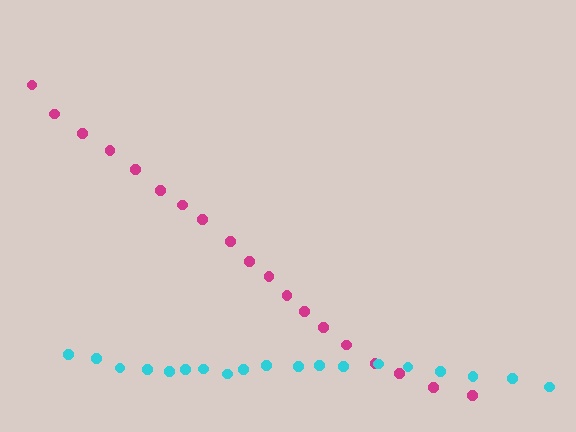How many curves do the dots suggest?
There are 2 distinct paths.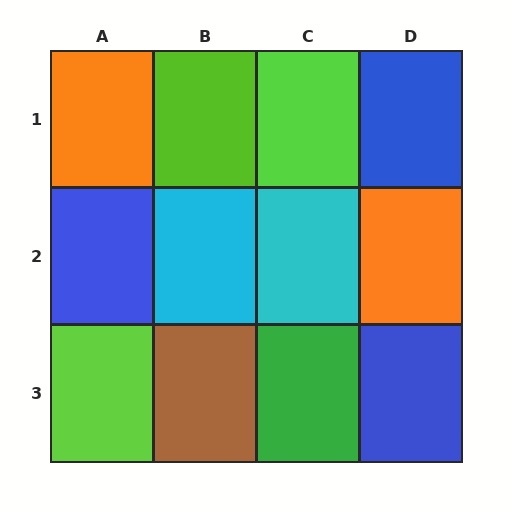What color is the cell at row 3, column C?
Green.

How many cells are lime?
3 cells are lime.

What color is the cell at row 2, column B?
Cyan.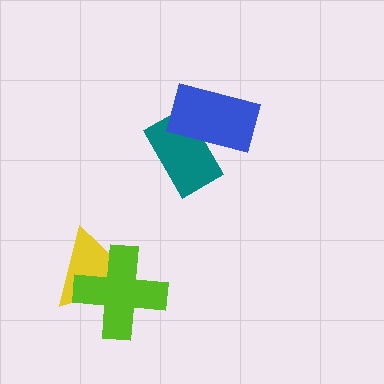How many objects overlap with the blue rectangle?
1 object overlaps with the blue rectangle.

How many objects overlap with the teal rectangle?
1 object overlaps with the teal rectangle.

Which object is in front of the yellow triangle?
The lime cross is in front of the yellow triangle.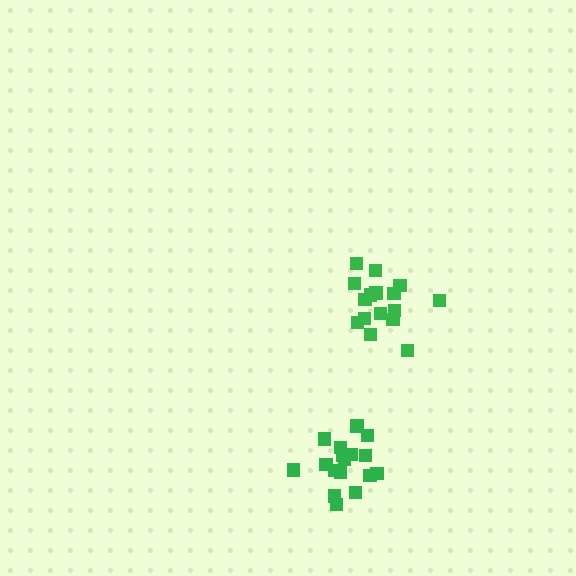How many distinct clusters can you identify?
There are 2 distinct clusters.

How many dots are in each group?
Group 1: 16 dots, Group 2: 17 dots (33 total).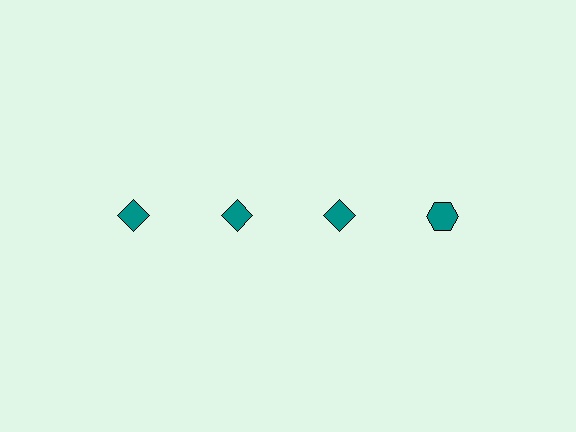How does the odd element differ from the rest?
It has a different shape: hexagon instead of diamond.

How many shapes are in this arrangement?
There are 4 shapes arranged in a grid pattern.